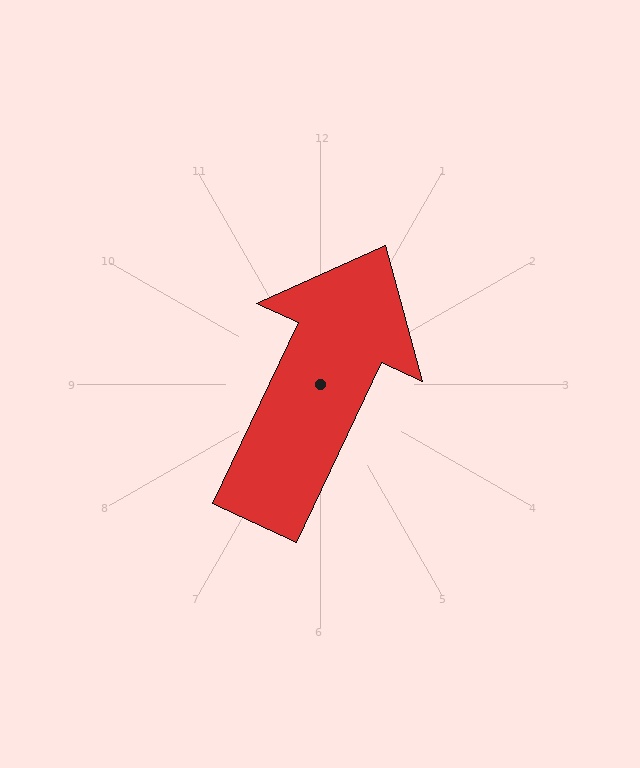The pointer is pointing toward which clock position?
Roughly 1 o'clock.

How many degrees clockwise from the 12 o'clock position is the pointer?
Approximately 25 degrees.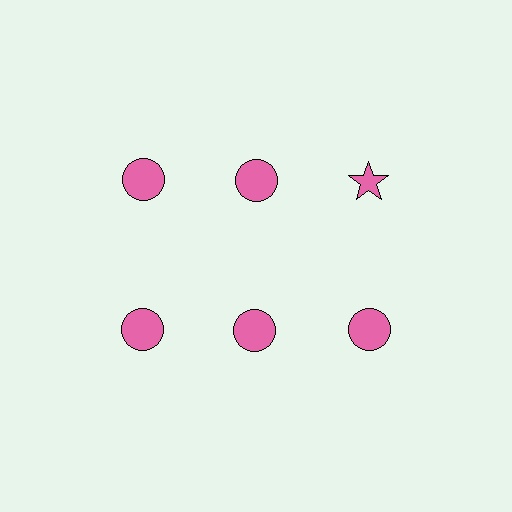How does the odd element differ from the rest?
It has a different shape: star instead of circle.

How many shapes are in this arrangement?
There are 6 shapes arranged in a grid pattern.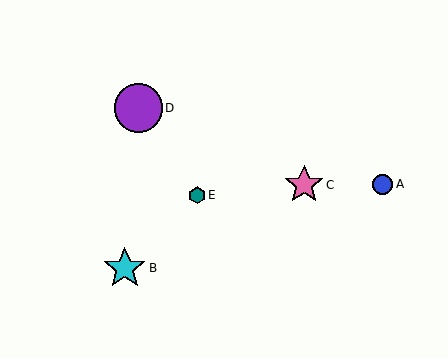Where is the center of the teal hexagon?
The center of the teal hexagon is at (197, 195).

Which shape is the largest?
The purple circle (labeled D) is the largest.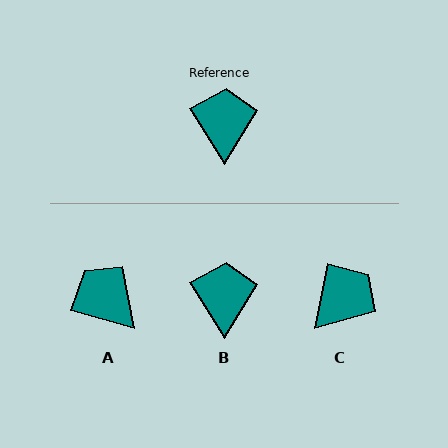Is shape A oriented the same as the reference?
No, it is off by about 42 degrees.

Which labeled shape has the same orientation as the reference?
B.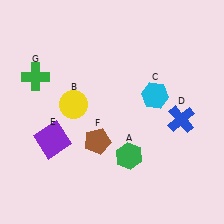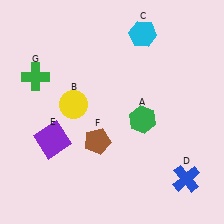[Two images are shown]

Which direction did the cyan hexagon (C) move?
The cyan hexagon (C) moved up.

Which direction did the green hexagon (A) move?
The green hexagon (A) moved up.